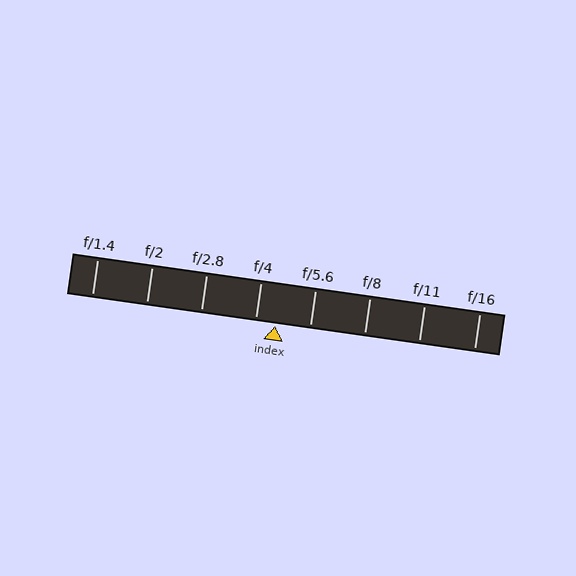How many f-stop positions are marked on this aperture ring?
There are 8 f-stop positions marked.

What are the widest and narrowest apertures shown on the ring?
The widest aperture shown is f/1.4 and the narrowest is f/16.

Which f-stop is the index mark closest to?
The index mark is closest to f/4.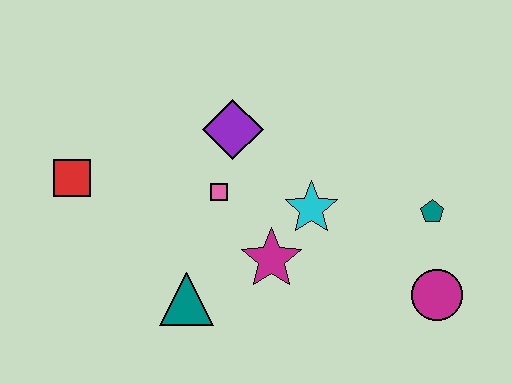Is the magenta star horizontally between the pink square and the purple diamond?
No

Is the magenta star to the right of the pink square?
Yes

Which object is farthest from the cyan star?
The red square is farthest from the cyan star.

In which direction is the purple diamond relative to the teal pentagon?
The purple diamond is to the left of the teal pentagon.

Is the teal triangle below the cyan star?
Yes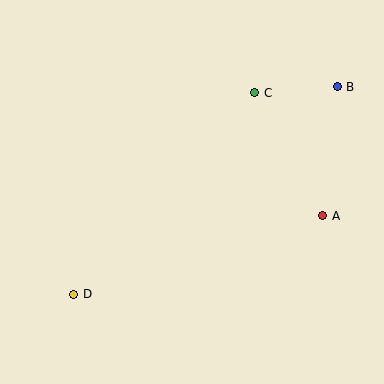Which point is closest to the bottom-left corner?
Point D is closest to the bottom-left corner.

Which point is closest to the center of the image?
Point C at (255, 93) is closest to the center.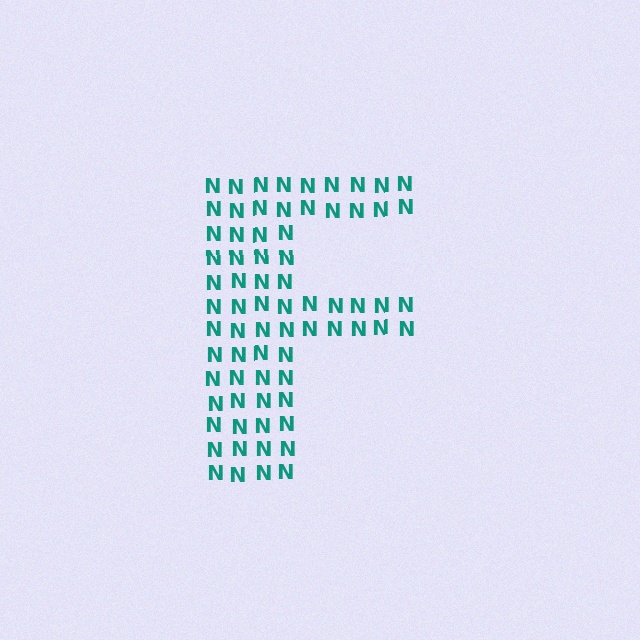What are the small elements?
The small elements are letter N's.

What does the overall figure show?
The overall figure shows the letter F.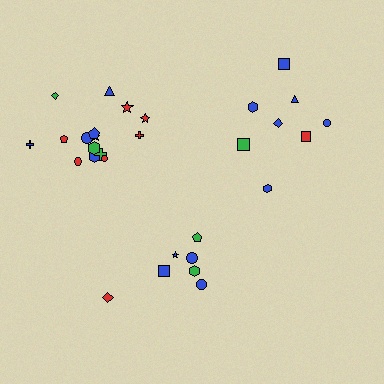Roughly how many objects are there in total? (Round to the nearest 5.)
Roughly 30 objects in total.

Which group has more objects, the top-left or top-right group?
The top-left group.